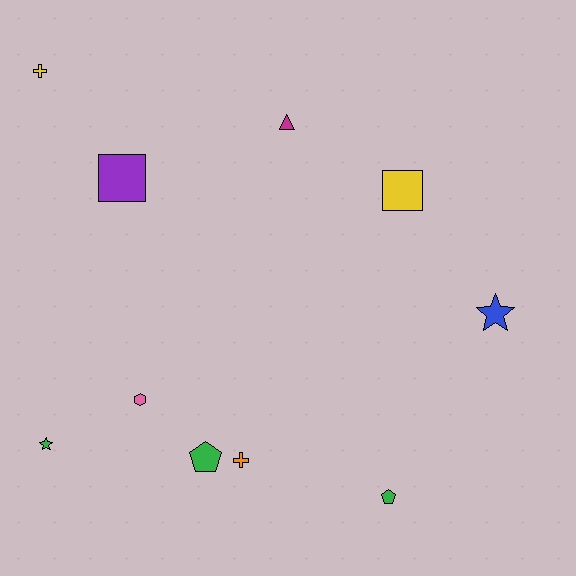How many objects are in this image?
There are 10 objects.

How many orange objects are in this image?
There is 1 orange object.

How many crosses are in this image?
There are 2 crosses.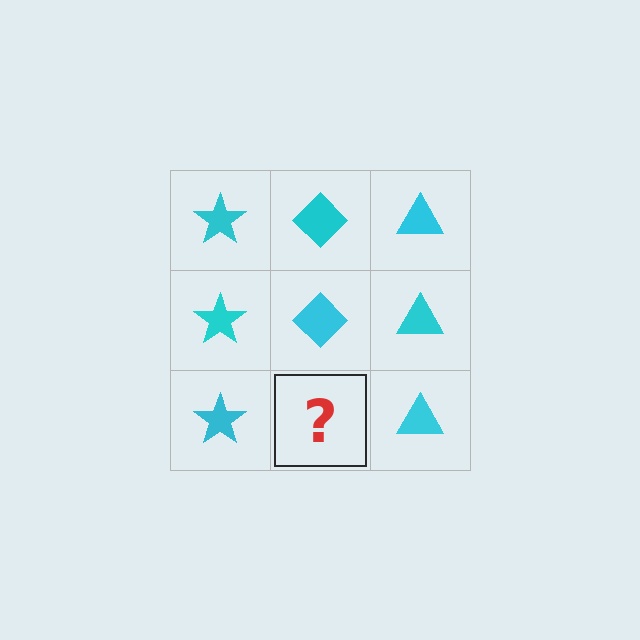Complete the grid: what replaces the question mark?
The question mark should be replaced with a cyan diamond.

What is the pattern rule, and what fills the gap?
The rule is that each column has a consistent shape. The gap should be filled with a cyan diamond.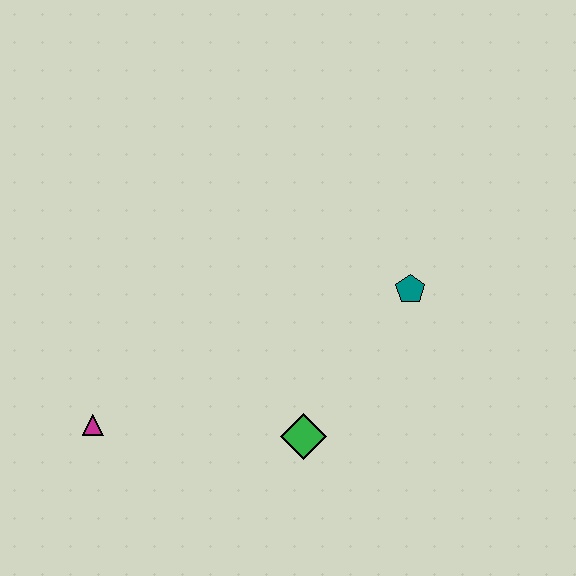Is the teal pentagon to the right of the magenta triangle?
Yes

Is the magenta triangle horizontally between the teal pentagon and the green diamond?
No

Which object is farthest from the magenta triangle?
The teal pentagon is farthest from the magenta triangle.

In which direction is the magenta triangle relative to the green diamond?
The magenta triangle is to the left of the green diamond.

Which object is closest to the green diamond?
The teal pentagon is closest to the green diamond.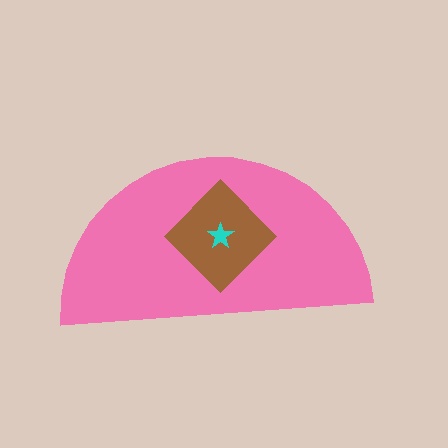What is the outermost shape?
The pink semicircle.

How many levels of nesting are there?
3.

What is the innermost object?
The cyan star.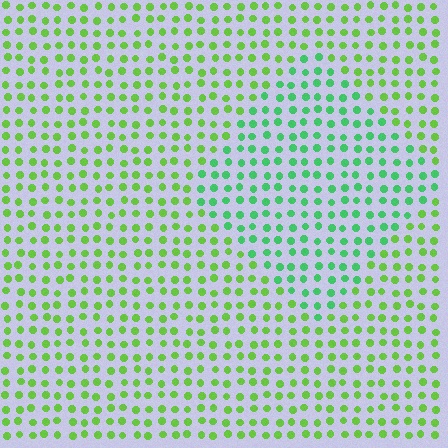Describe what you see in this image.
The image is filled with small lime elements in a uniform arrangement. A diamond-shaped region is visible where the elements are tinted to a slightly different hue, forming a subtle color boundary.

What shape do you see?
I see a diamond.